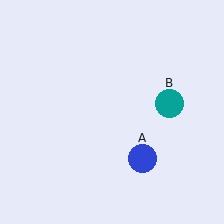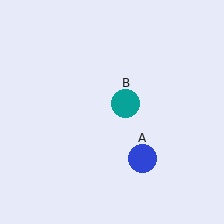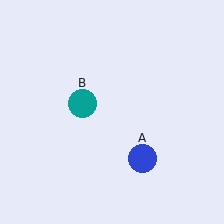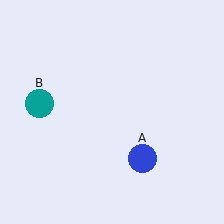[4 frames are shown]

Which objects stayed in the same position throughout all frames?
Blue circle (object A) remained stationary.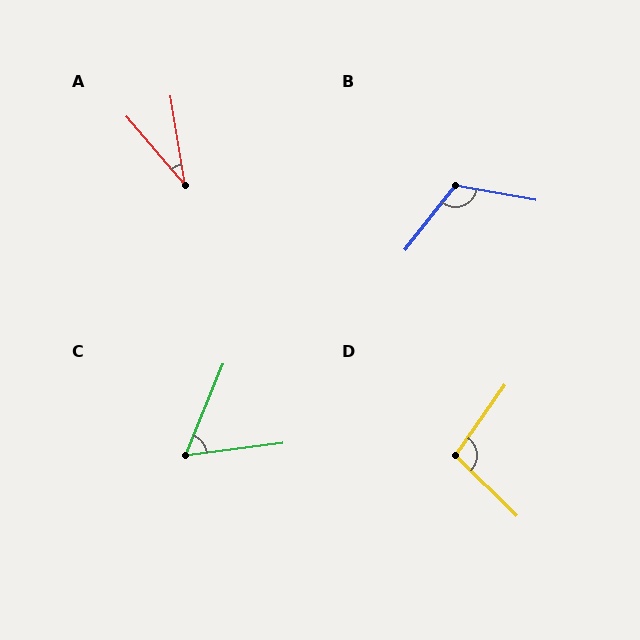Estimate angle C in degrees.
Approximately 60 degrees.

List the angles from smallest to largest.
A (31°), C (60°), D (99°), B (118°).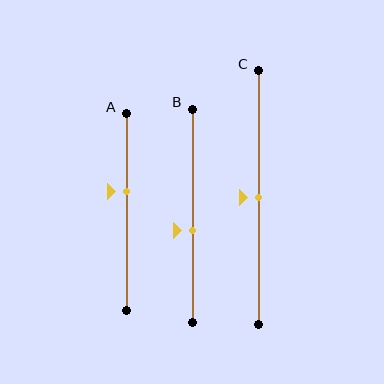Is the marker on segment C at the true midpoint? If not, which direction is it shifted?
Yes, the marker on segment C is at the true midpoint.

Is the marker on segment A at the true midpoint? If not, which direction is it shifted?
No, the marker on segment A is shifted upward by about 11% of the segment length.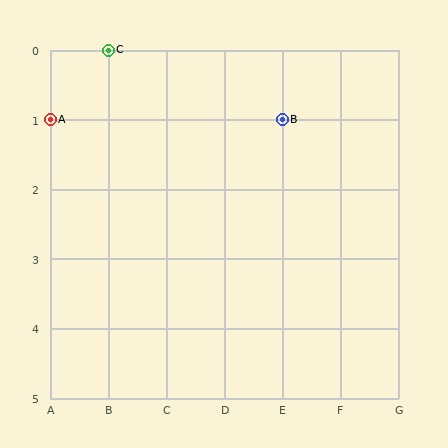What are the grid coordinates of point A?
Point A is at grid coordinates (A, 1).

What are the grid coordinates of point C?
Point C is at grid coordinates (B, 0).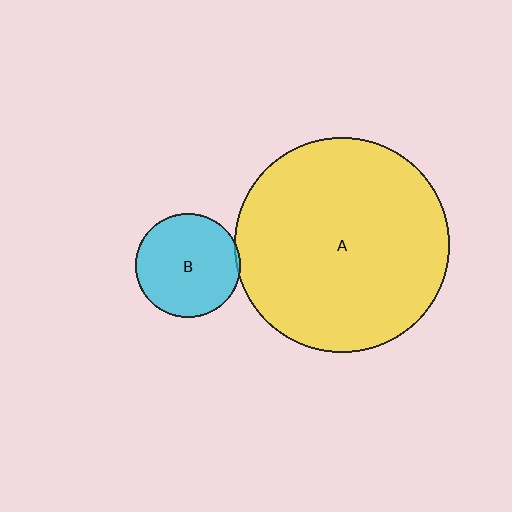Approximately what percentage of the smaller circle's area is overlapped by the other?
Approximately 5%.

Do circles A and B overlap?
Yes.